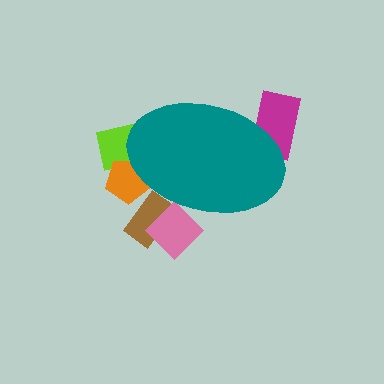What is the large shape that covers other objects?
A teal ellipse.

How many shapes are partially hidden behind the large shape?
5 shapes are partially hidden.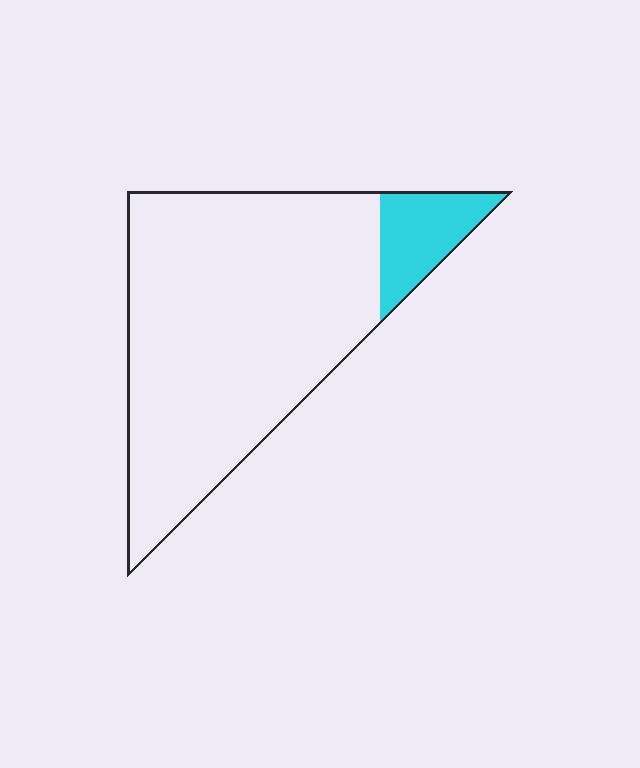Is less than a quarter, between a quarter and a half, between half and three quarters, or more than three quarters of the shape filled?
Less than a quarter.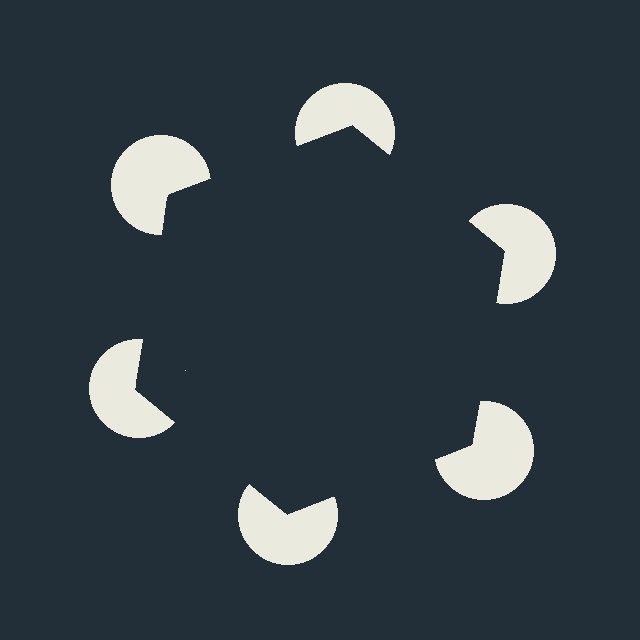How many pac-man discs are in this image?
There are 6 — one at each vertex of the illusory hexagon.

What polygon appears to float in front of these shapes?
An illusory hexagon — its edges are inferred from the aligned wedge cuts in the pac-man discs, not physically drawn.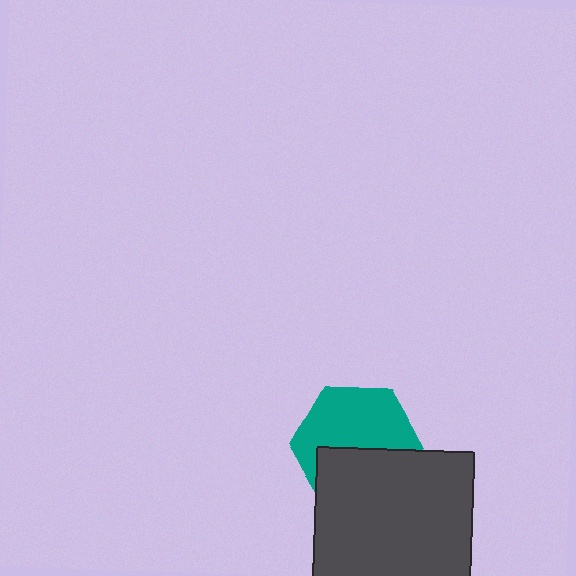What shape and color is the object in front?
The object in front is a dark gray square.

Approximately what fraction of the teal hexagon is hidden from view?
Roughly 43% of the teal hexagon is hidden behind the dark gray square.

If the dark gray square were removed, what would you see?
You would see the complete teal hexagon.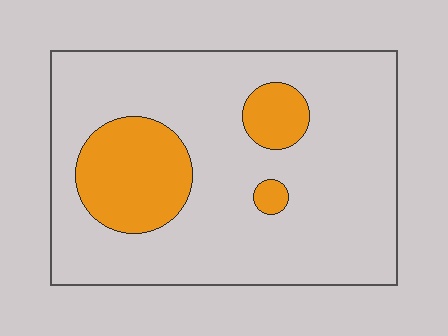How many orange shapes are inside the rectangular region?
3.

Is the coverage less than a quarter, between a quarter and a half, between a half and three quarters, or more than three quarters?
Less than a quarter.